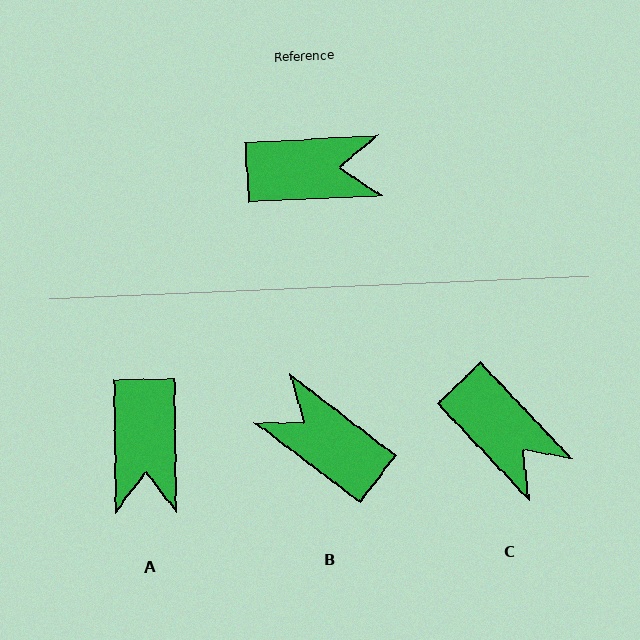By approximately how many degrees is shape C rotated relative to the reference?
Approximately 49 degrees clockwise.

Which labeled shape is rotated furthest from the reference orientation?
B, about 140 degrees away.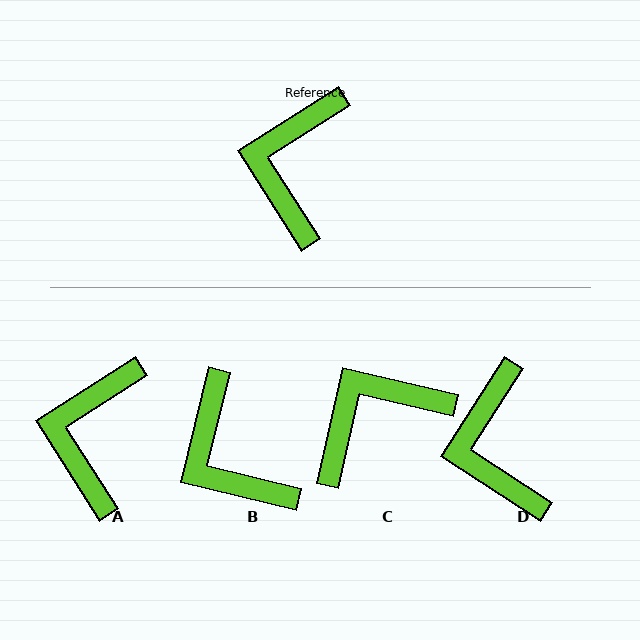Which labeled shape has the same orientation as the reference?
A.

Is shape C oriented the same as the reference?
No, it is off by about 45 degrees.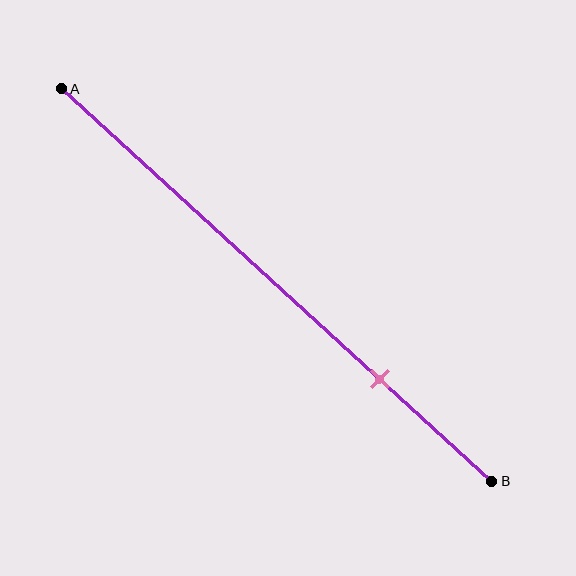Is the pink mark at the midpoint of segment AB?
No, the mark is at about 75% from A, not at the 50% midpoint.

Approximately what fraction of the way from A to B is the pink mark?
The pink mark is approximately 75% of the way from A to B.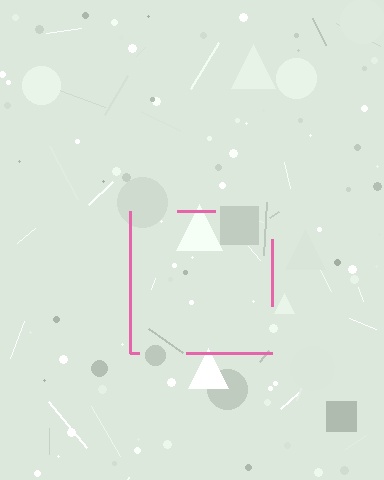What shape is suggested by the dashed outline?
The dashed outline suggests a square.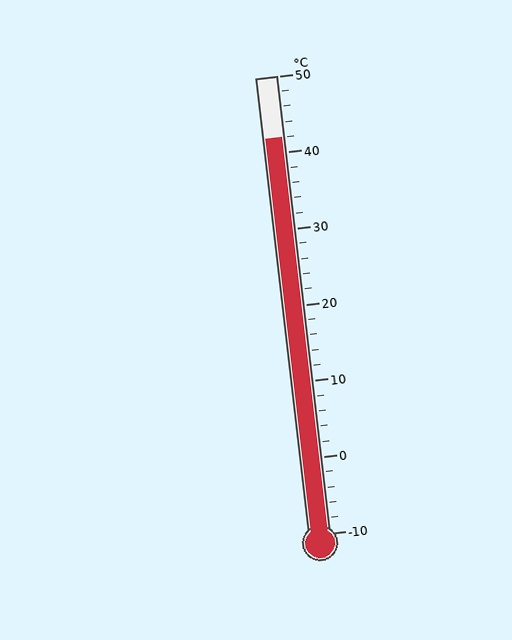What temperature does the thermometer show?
The thermometer shows approximately 42°C.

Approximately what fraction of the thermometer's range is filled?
The thermometer is filled to approximately 85% of its range.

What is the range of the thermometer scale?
The thermometer scale ranges from -10°C to 50°C.